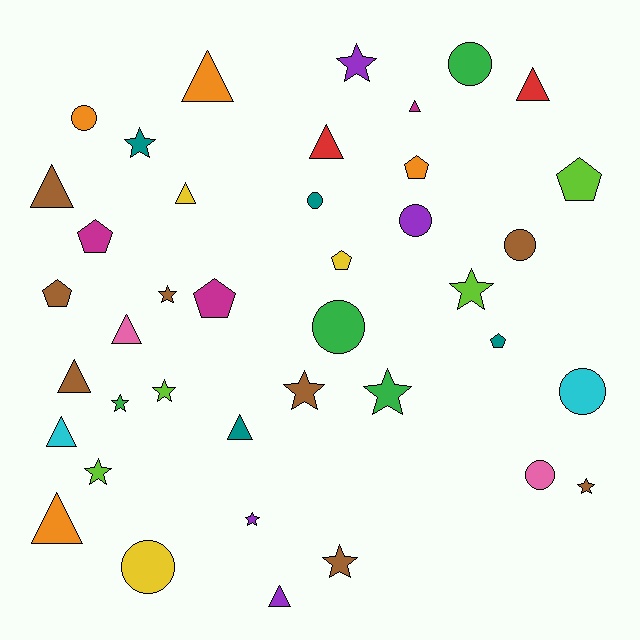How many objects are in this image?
There are 40 objects.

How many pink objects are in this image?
There are 2 pink objects.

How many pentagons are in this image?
There are 7 pentagons.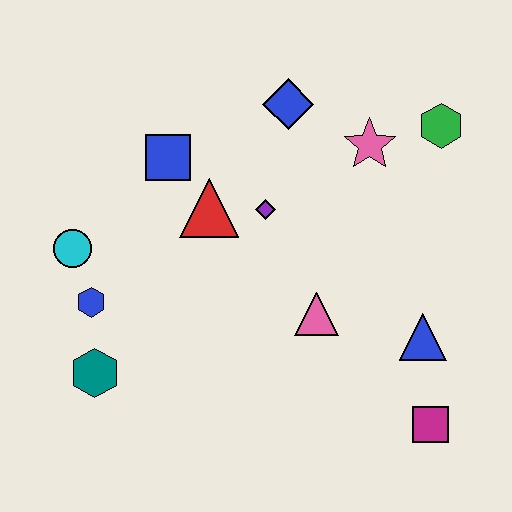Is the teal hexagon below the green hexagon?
Yes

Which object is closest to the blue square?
The red triangle is closest to the blue square.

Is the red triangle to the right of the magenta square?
No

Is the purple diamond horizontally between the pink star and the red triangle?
Yes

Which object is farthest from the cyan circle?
The magenta square is farthest from the cyan circle.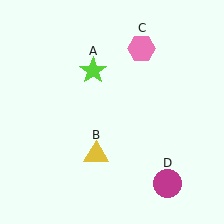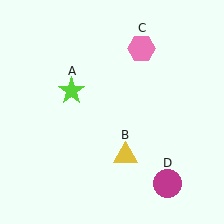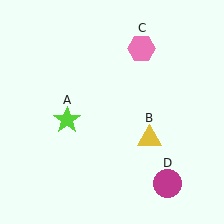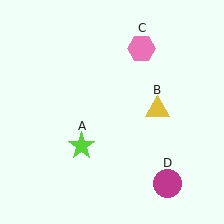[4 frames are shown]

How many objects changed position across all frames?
2 objects changed position: lime star (object A), yellow triangle (object B).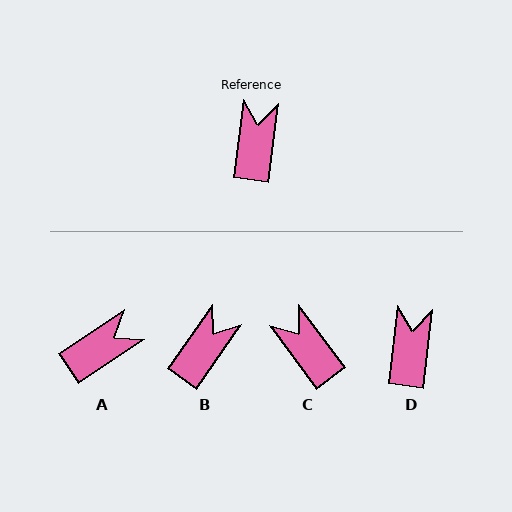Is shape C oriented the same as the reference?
No, it is off by about 43 degrees.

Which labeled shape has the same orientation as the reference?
D.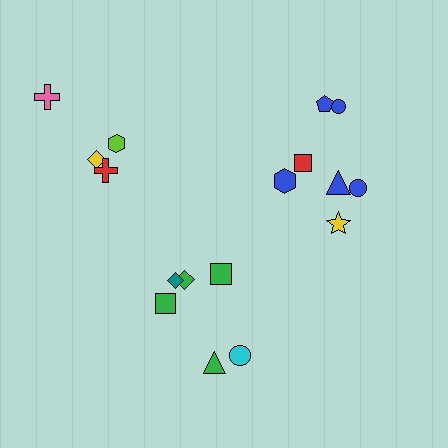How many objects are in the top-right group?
There are 7 objects.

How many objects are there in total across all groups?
There are 17 objects.